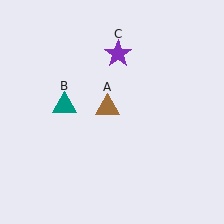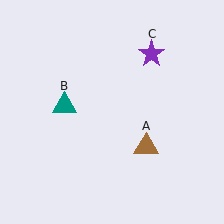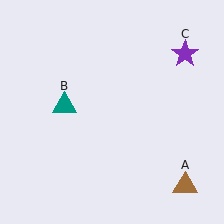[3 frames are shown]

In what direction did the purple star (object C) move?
The purple star (object C) moved right.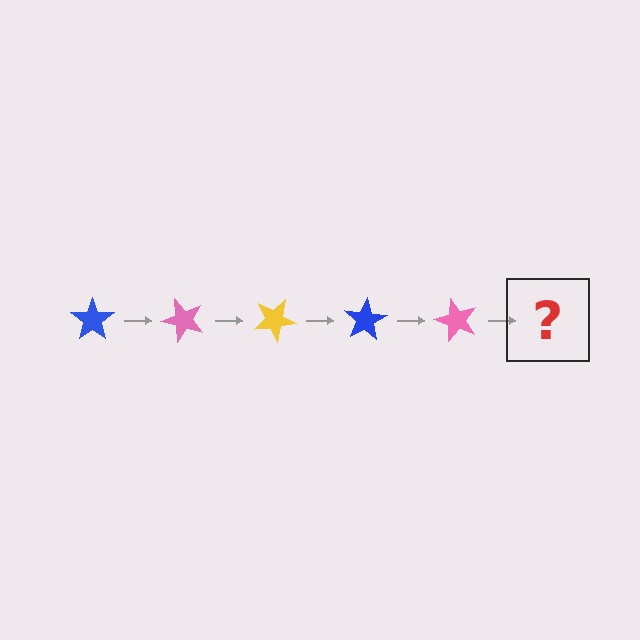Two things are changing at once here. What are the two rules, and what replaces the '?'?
The two rules are that it rotates 50 degrees each step and the color cycles through blue, pink, and yellow. The '?' should be a yellow star, rotated 250 degrees from the start.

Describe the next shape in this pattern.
It should be a yellow star, rotated 250 degrees from the start.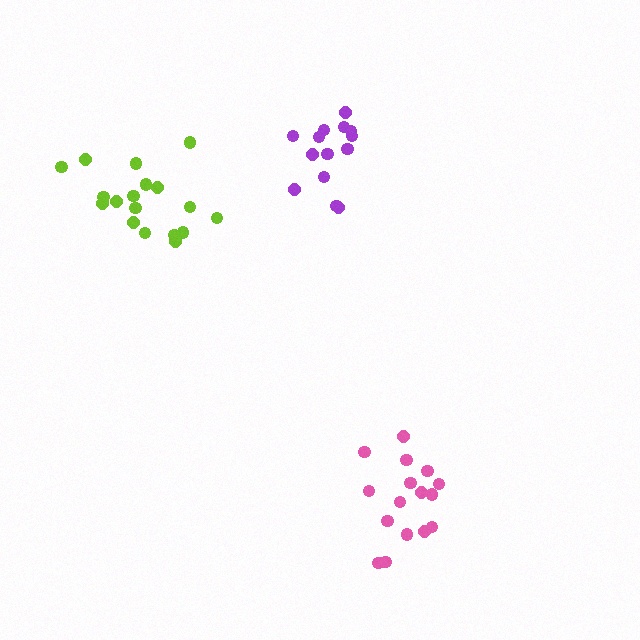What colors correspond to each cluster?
The clusters are colored: lime, purple, pink.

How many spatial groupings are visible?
There are 3 spatial groupings.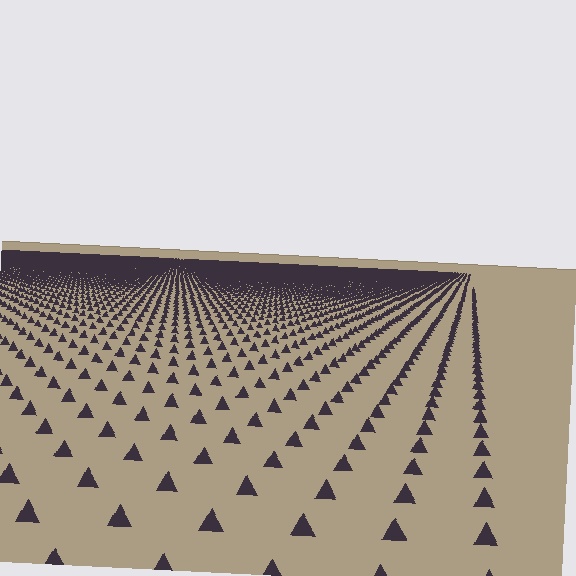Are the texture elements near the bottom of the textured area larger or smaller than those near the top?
Larger. Near the bottom, elements are closer to the viewer and appear at a bigger on-screen size.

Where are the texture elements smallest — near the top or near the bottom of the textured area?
Near the top.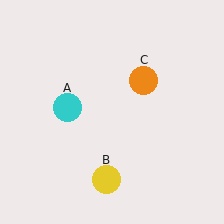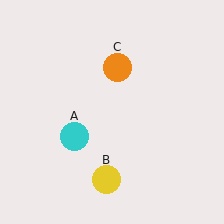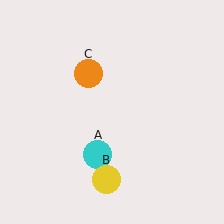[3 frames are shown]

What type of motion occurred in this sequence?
The cyan circle (object A), orange circle (object C) rotated counterclockwise around the center of the scene.